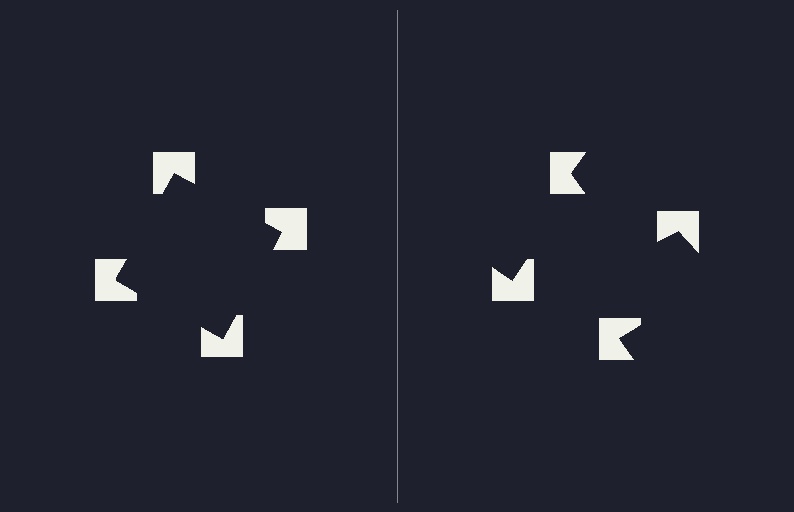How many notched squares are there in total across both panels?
8 — 4 on each side.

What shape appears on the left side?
An illusory square.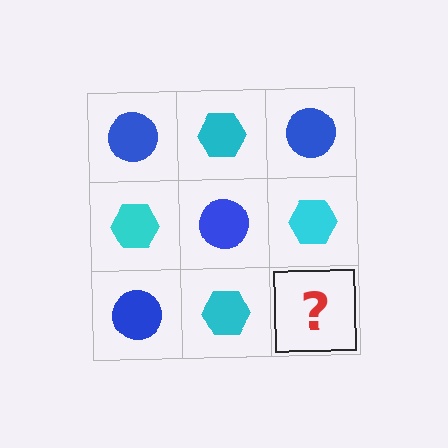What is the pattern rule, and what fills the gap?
The rule is that it alternates blue circle and cyan hexagon in a checkerboard pattern. The gap should be filled with a blue circle.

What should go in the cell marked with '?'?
The missing cell should contain a blue circle.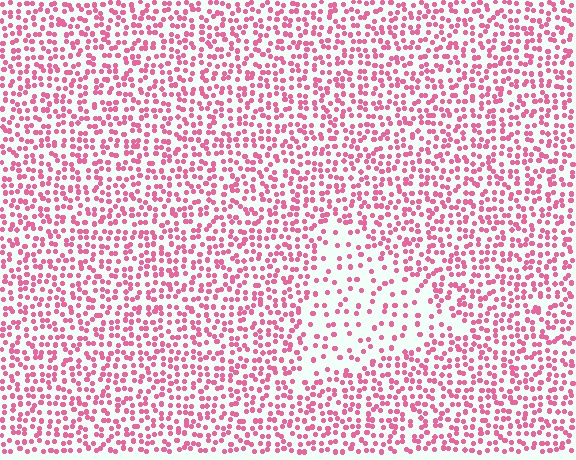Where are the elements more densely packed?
The elements are more densely packed outside the triangle boundary.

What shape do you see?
I see a triangle.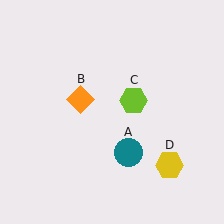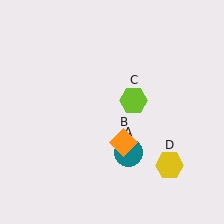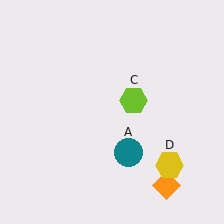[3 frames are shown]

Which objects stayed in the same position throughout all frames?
Teal circle (object A) and lime hexagon (object C) and yellow hexagon (object D) remained stationary.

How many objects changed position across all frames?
1 object changed position: orange diamond (object B).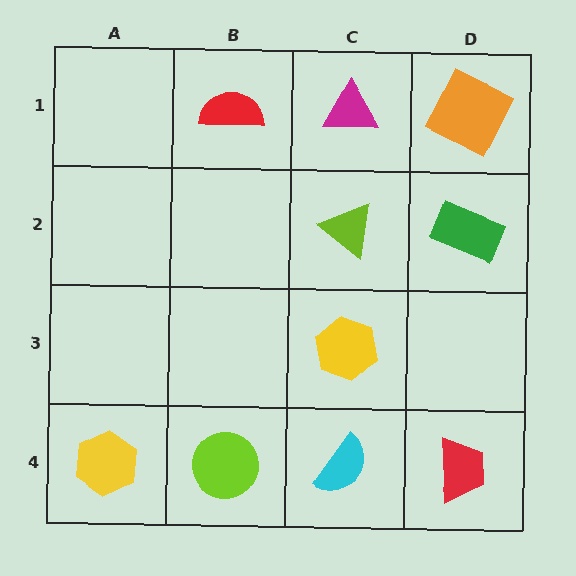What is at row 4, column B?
A lime circle.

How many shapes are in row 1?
3 shapes.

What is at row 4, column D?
A red trapezoid.